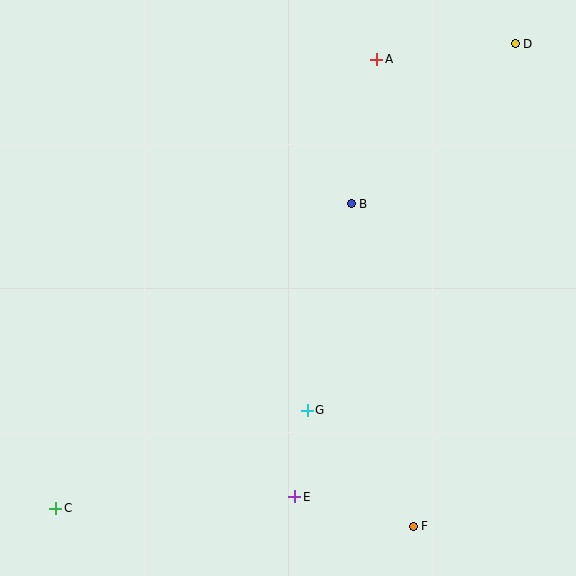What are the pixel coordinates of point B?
Point B is at (351, 204).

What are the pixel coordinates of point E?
Point E is at (295, 497).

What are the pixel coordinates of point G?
Point G is at (307, 410).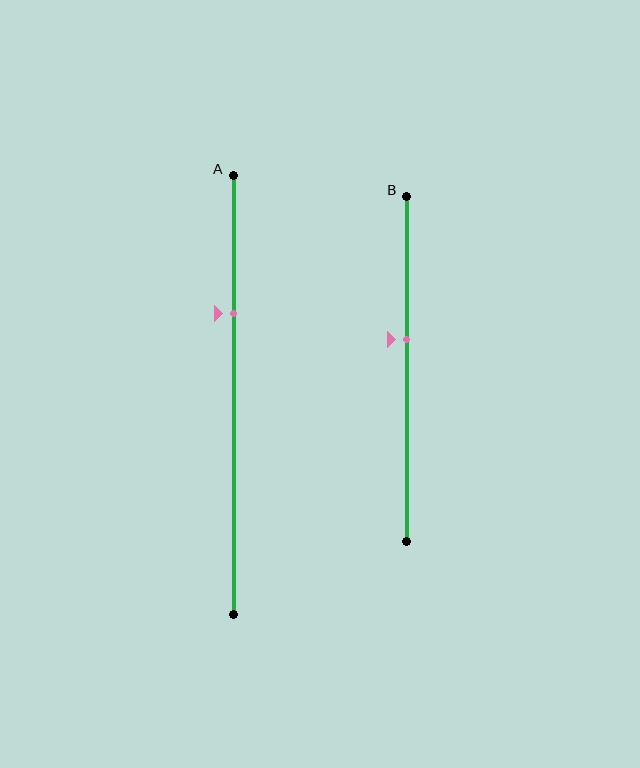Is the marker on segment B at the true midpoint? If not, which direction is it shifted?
No, the marker on segment B is shifted upward by about 9% of the segment length.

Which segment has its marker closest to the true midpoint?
Segment B has its marker closest to the true midpoint.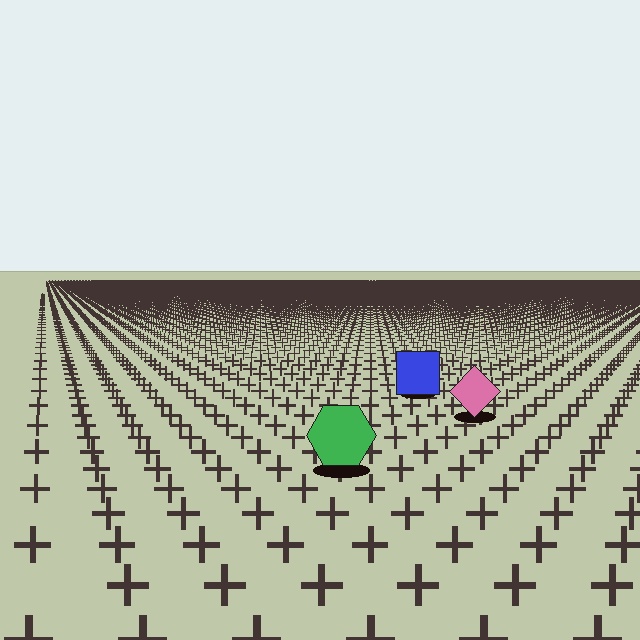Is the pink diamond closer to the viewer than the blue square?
Yes. The pink diamond is closer — you can tell from the texture gradient: the ground texture is coarser near it.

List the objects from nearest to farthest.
From nearest to farthest: the green hexagon, the pink diamond, the blue square.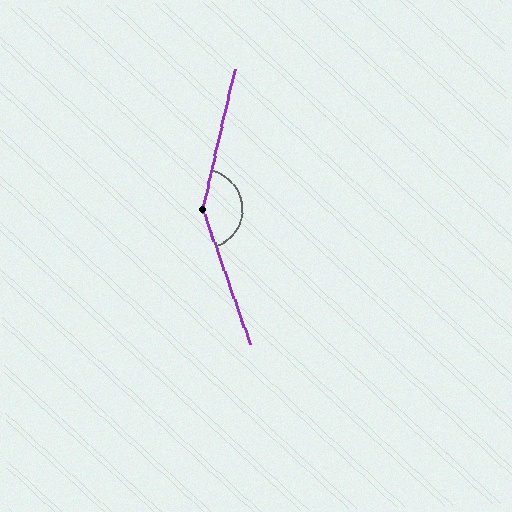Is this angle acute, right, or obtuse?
It is obtuse.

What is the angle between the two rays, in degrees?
Approximately 148 degrees.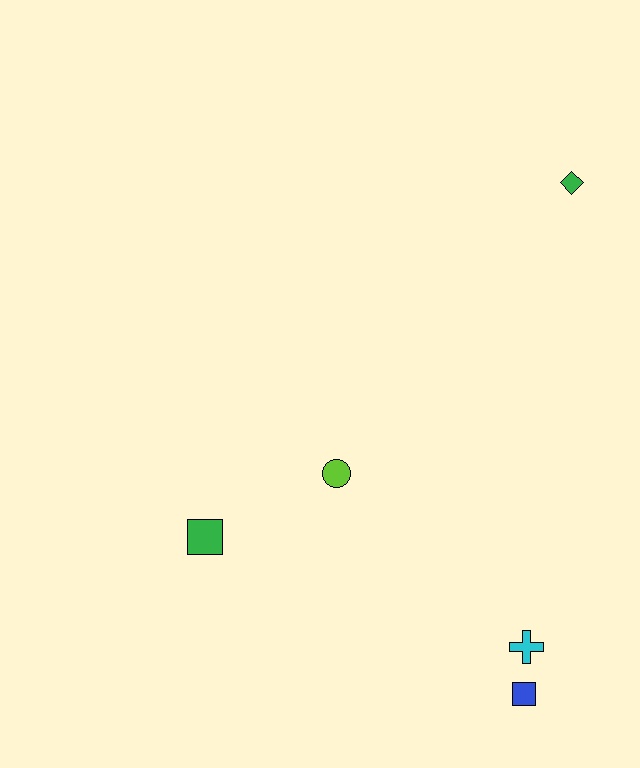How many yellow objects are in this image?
There are no yellow objects.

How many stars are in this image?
There are no stars.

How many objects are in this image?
There are 5 objects.